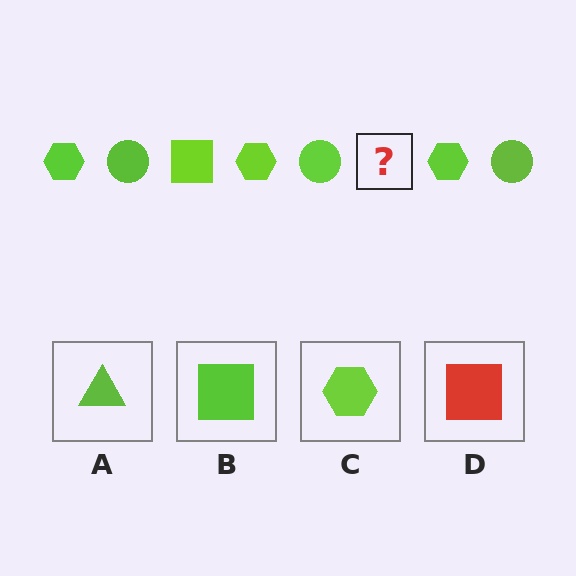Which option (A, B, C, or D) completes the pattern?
B.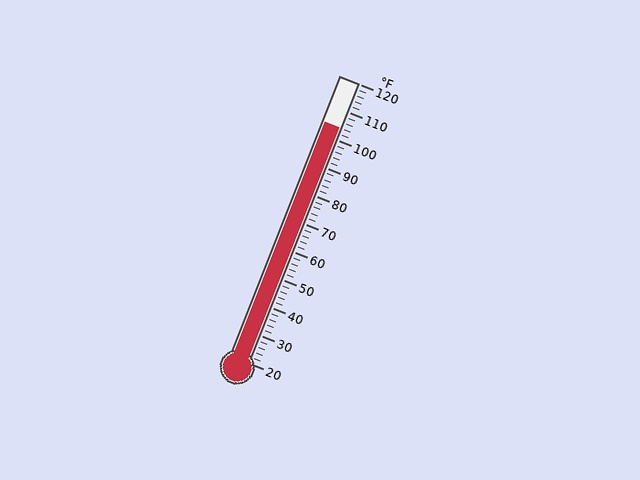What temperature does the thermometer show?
The thermometer shows approximately 104°F.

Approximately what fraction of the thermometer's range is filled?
The thermometer is filled to approximately 85% of its range.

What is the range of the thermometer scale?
The thermometer scale ranges from 20°F to 120°F.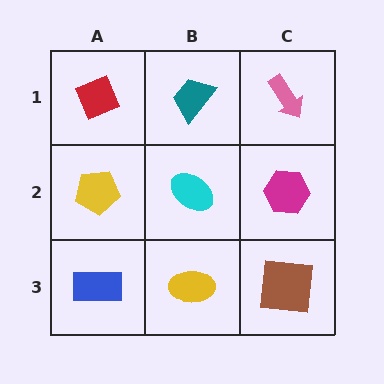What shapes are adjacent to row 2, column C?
A pink arrow (row 1, column C), a brown square (row 3, column C), a cyan ellipse (row 2, column B).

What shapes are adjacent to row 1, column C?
A magenta hexagon (row 2, column C), a teal trapezoid (row 1, column B).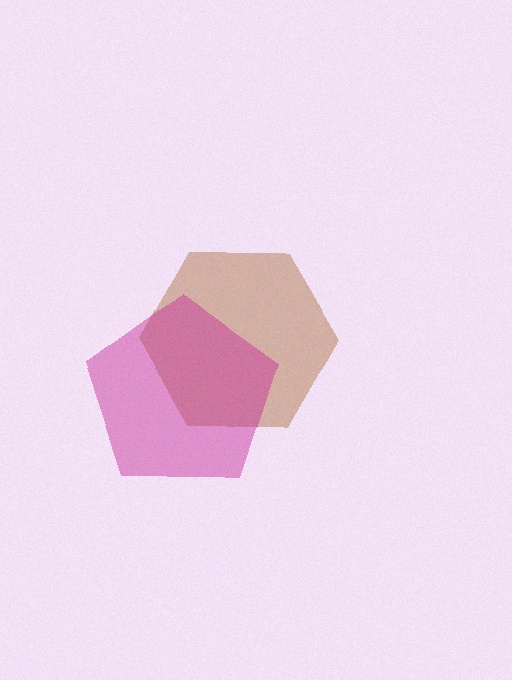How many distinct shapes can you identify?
There are 2 distinct shapes: a brown hexagon, a magenta pentagon.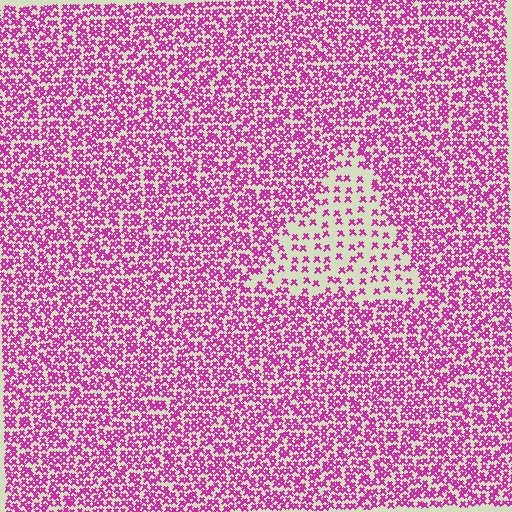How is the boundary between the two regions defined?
The boundary is defined by a change in element density (approximately 2.6x ratio). All elements are the same color, size, and shape.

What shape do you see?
I see a triangle.